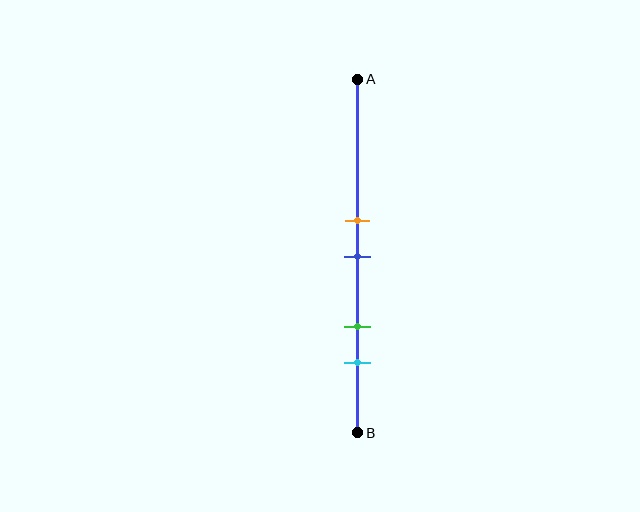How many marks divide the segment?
There are 4 marks dividing the segment.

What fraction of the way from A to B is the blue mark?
The blue mark is approximately 50% (0.5) of the way from A to B.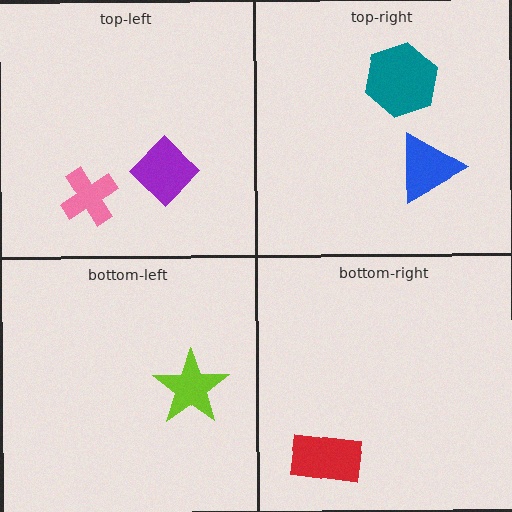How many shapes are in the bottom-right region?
1.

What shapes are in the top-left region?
The purple diamond, the pink cross.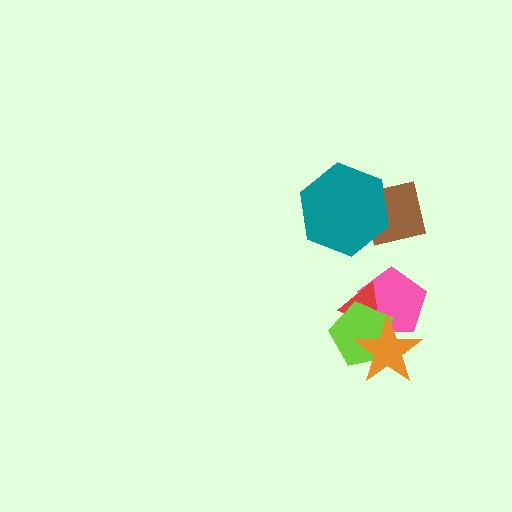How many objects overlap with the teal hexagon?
1 object overlaps with the teal hexagon.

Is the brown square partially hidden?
Yes, it is partially covered by another shape.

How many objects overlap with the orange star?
3 objects overlap with the orange star.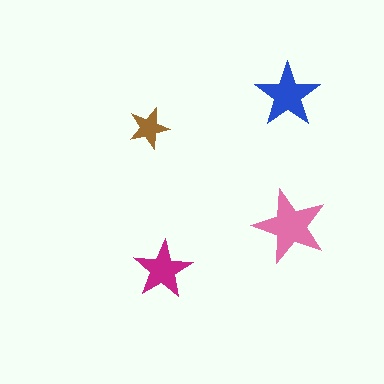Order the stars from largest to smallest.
the pink one, the blue one, the magenta one, the brown one.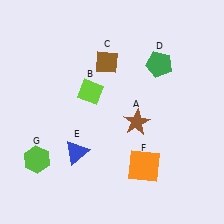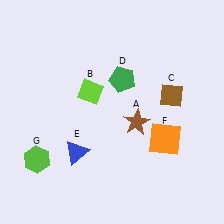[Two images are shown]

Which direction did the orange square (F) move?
The orange square (F) moved up.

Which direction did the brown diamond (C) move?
The brown diamond (C) moved right.